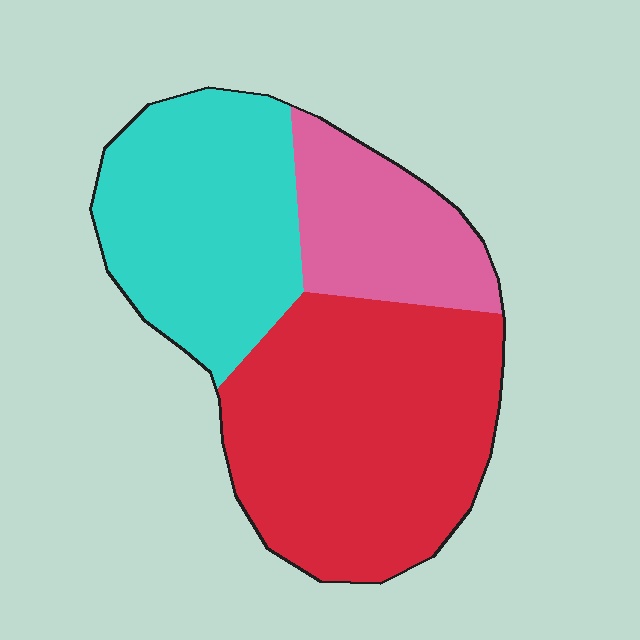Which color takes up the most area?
Red, at roughly 45%.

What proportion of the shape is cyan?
Cyan covers 33% of the shape.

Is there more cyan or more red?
Red.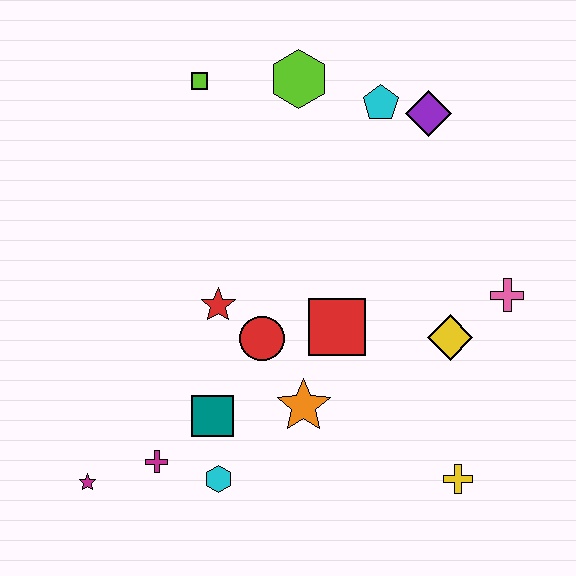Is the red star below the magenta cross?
No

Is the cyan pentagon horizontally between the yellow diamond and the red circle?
Yes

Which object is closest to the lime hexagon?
The cyan pentagon is closest to the lime hexagon.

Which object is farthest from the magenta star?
The purple diamond is farthest from the magenta star.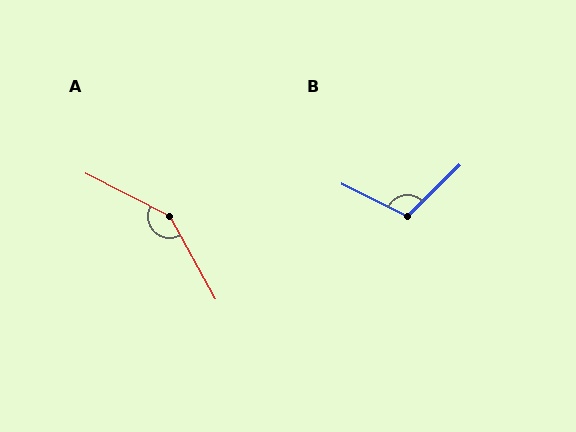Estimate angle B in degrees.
Approximately 109 degrees.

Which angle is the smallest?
B, at approximately 109 degrees.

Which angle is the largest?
A, at approximately 145 degrees.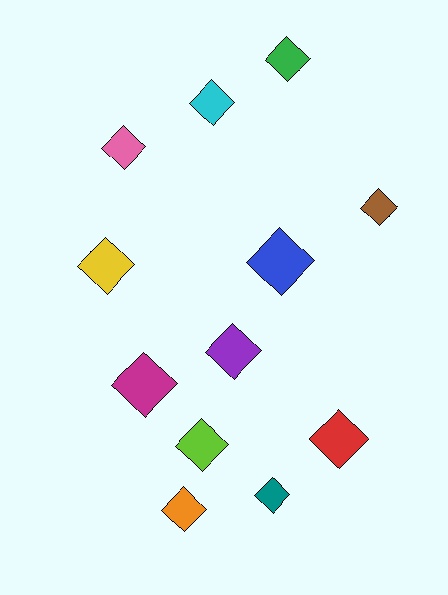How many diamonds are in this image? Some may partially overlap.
There are 12 diamonds.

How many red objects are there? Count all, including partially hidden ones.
There is 1 red object.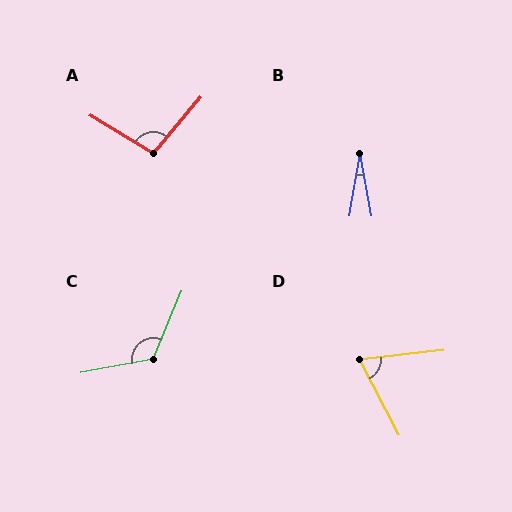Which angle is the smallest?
B, at approximately 20 degrees.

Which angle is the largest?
C, at approximately 123 degrees.